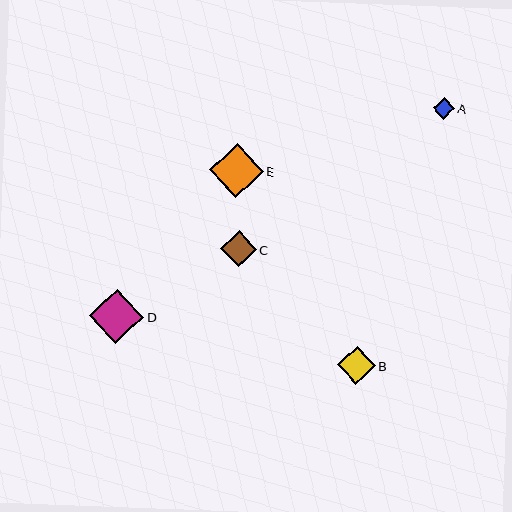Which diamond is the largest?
Diamond E is the largest with a size of approximately 54 pixels.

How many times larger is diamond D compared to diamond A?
Diamond D is approximately 2.5 times the size of diamond A.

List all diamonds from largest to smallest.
From largest to smallest: E, D, B, C, A.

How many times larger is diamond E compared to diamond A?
Diamond E is approximately 2.5 times the size of diamond A.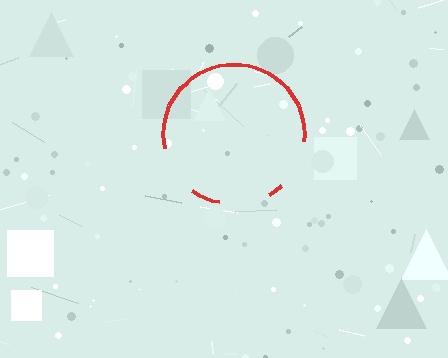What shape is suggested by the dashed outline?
The dashed outline suggests a circle.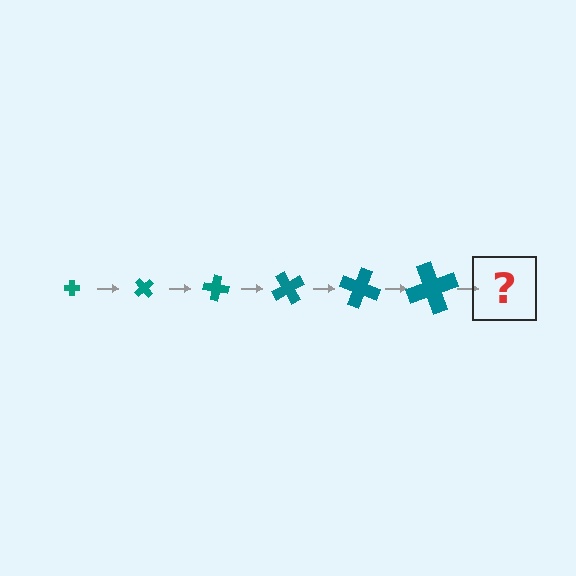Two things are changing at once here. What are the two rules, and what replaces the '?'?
The two rules are that the cross grows larger each step and it rotates 50 degrees each step. The '?' should be a cross, larger than the previous one and rotated 300 degrees from the start.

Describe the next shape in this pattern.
It should be a cross, larger than the previous one and rotated 300 degrees from the start.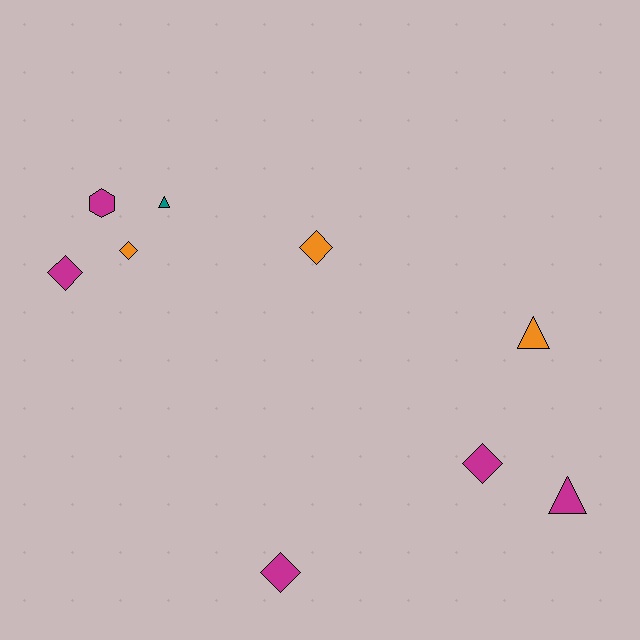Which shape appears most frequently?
Diamond, with 5 objects.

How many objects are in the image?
There are 9 objects.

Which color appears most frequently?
Magenta, with 5 objects.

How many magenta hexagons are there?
There is 1 magenta hexagon.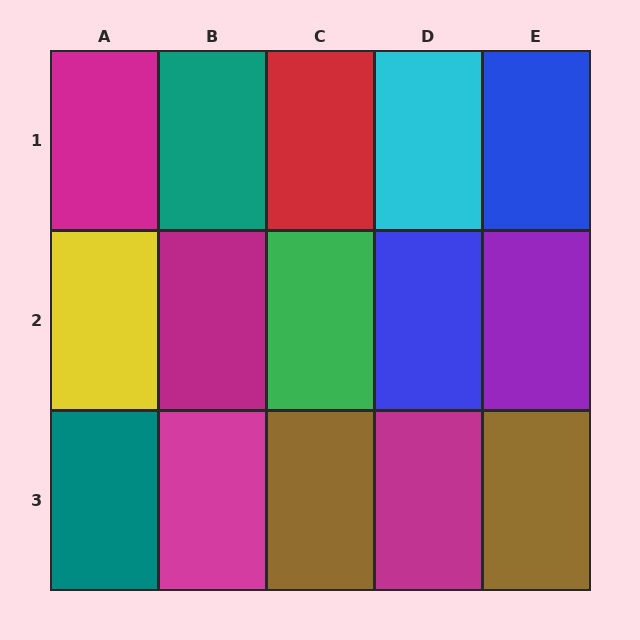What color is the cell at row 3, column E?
Brown.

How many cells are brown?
2 cells are brown.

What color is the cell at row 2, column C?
Green.